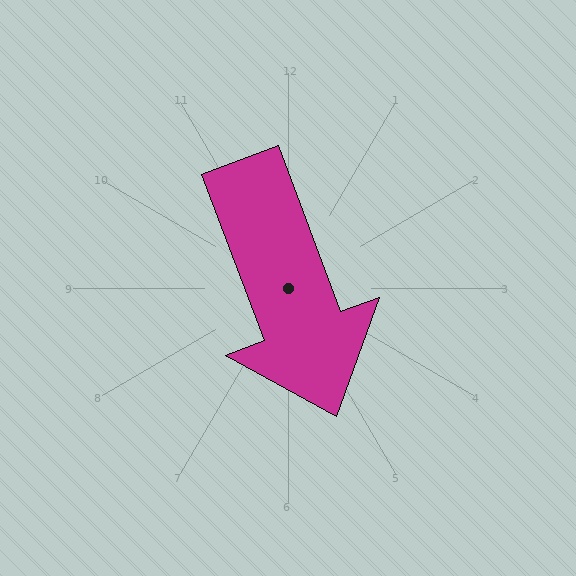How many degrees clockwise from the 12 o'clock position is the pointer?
Approximately 159 degrees.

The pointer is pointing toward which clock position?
Roughly 5 o'clock.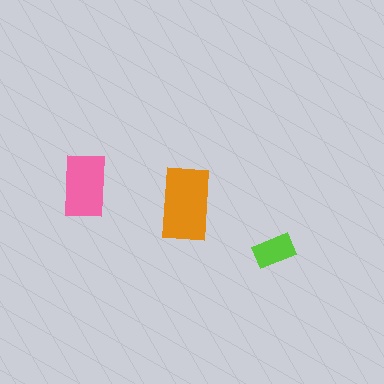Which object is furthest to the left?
The pink rectangle is leftmost.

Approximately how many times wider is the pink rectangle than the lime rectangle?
About 1.5 times wider.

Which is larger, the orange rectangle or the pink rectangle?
The orange one.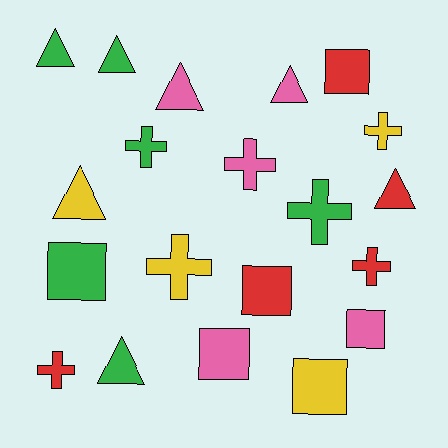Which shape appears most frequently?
Triangle, with 7 objects.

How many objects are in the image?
There are 20 objects.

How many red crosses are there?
There are 2 red crosses.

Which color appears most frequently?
Green, with 6 objects.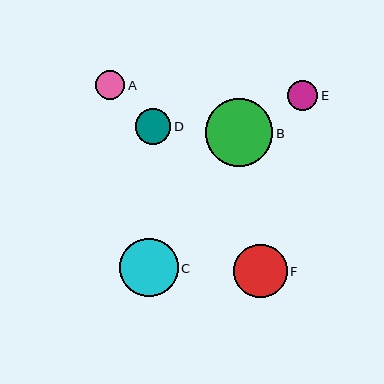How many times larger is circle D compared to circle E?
Circle D is approximately 1.2 times the size of circle E.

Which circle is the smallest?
Circle A is the smallest with a size of approximately 29 pixels.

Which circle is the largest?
Circle B is the largest with a size of approximately 67 pixels.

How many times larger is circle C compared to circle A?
Circle C is approximately 2.0 times the size of circle A.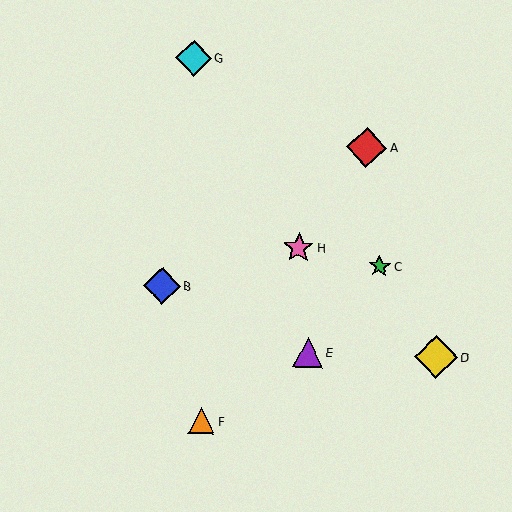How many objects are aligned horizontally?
2 objects (D, E) are aligned horizontally.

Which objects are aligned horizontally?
Objects D, E are aligned horizontally.